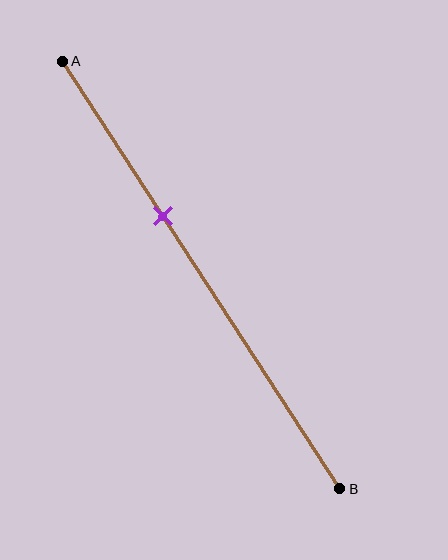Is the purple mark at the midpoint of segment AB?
No, the mark is at about 35% from A, not at the 50% midpoint.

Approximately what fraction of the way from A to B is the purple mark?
The purple mark is approximately 35% of the way from A to B.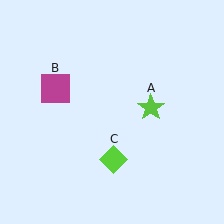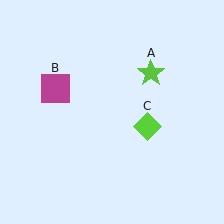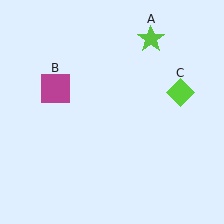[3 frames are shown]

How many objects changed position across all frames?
2 objects changed position: lime star (object A), lime diamond (object C).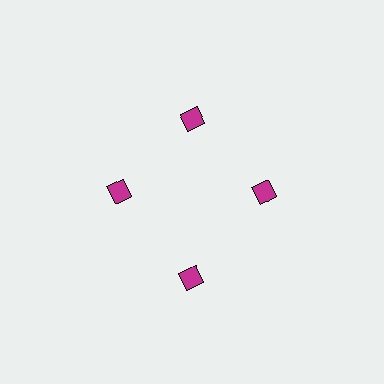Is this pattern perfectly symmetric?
No. The 4 magenta diamonds are arranged in a ring, but one element near the 6 o'clock position is pushed outward from the center, breaking the 4-fold rotational symmetry.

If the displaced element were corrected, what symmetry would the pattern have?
It would have 4-fold rotational symmetry — the pattern would map onto itself every 90 degrees.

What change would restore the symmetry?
The symmetry would be restored by moving it inward, back onto the ring so that all 4 diamonds sit at equal angles and equal distance from the center.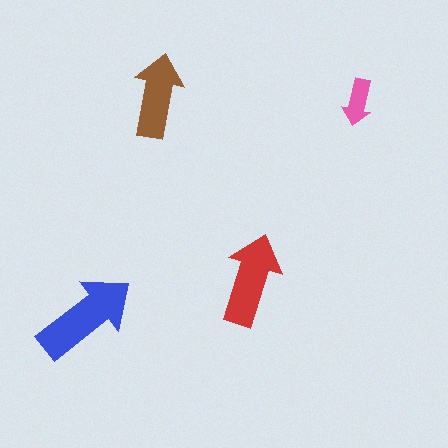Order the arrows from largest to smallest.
the blue one, the red one, the brown one, the pink one.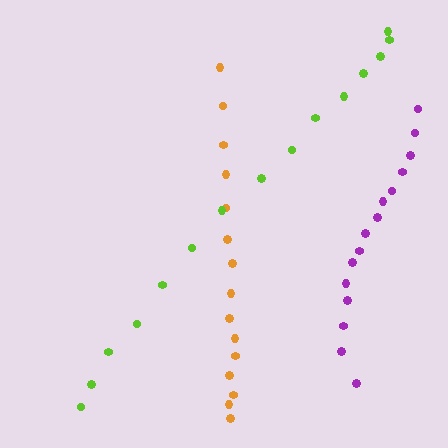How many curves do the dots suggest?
There are 3 distinct paths.